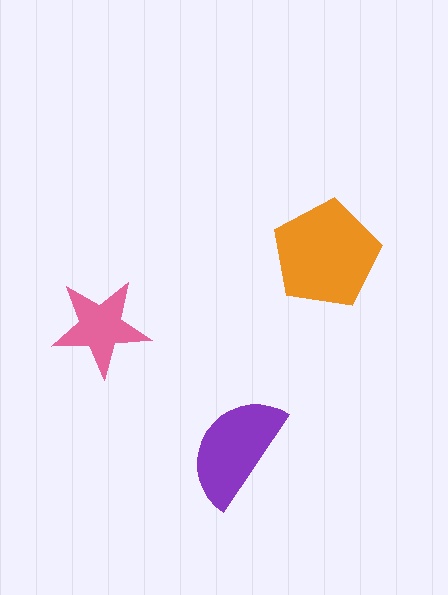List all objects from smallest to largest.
The pink star, the purple semicircle, the orange pentagon.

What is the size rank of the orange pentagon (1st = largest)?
1st.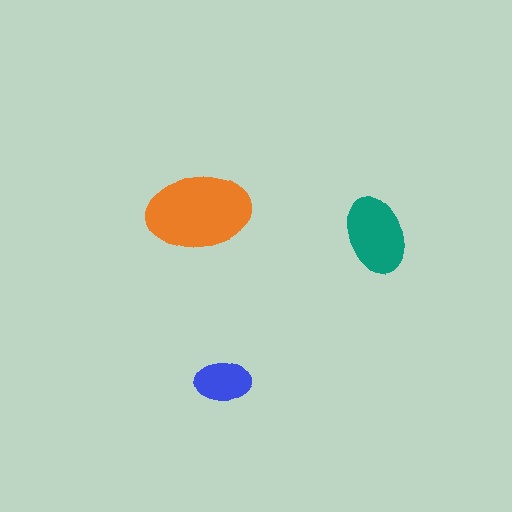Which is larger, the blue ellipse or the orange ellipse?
The orange one.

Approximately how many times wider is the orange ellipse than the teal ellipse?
About 1.5 times wider.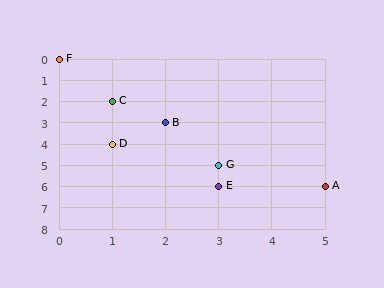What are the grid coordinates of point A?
Point A is at grid coordinates (5, 6).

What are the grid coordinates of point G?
Point G is at grid coordinates (3, 5).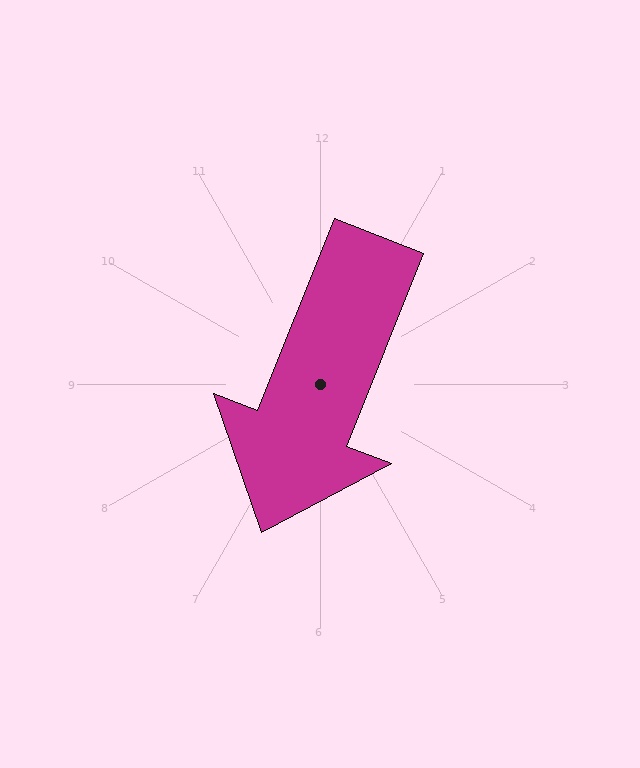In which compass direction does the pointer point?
South.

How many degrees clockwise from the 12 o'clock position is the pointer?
Approximately 202 degrees.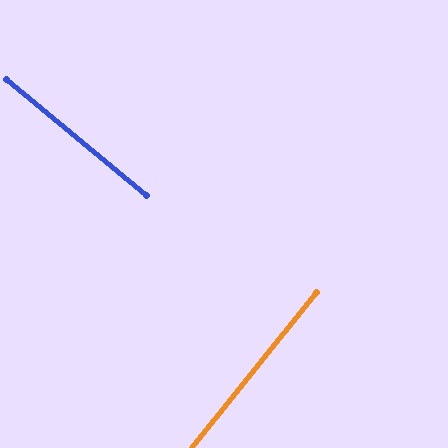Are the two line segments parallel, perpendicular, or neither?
Perpendicular — they meet at approximately 90°.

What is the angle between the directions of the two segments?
Approximately 90 degrees.